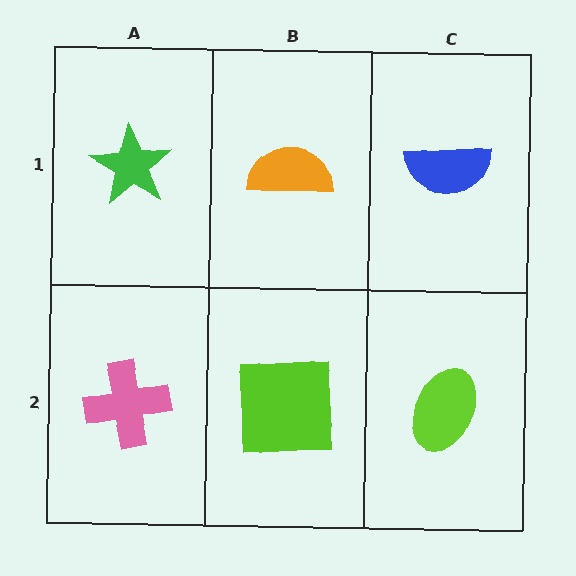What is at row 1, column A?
A green star.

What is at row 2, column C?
A lime ellipse.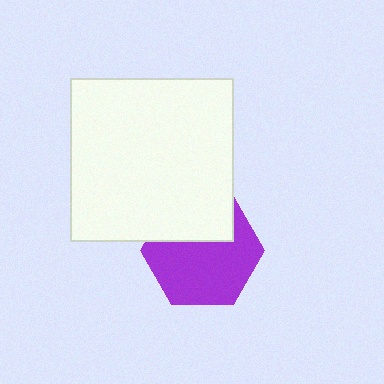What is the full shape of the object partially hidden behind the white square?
The partially hidden object is a purple hexagon.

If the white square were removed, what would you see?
You would see the complete purple hexagon.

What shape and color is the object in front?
The object in front is a white square.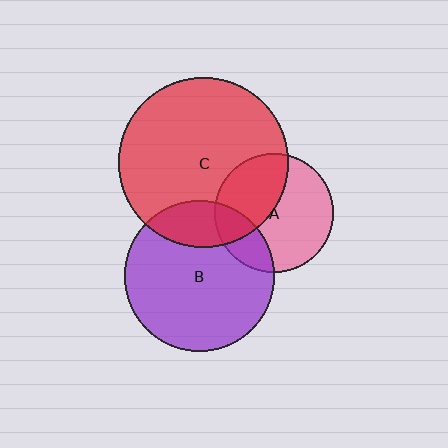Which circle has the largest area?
Circle C (red).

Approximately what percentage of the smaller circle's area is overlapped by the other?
Approximately 20%.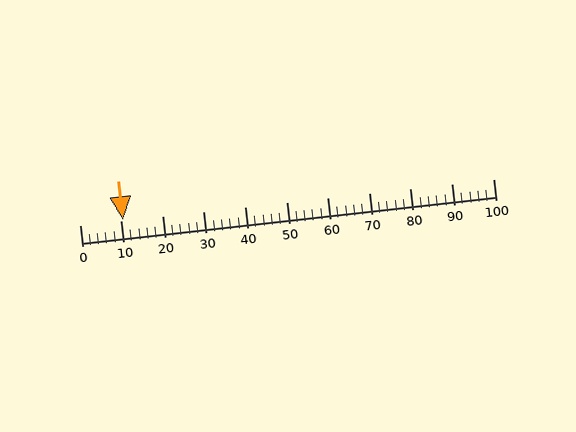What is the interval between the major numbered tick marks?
The major tick marks are spaced 10 units apart.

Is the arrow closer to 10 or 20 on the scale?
The arrow is closer to 10.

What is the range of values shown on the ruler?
The ruler shows values from 0 to 100.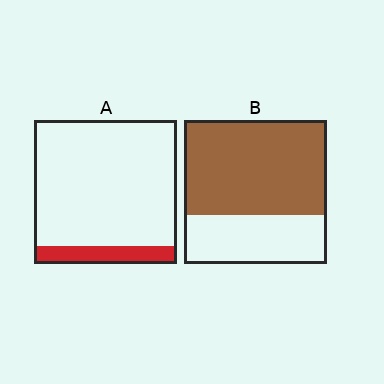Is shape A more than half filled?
No.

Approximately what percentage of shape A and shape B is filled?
A is approximately 10% and B is approximately 65%.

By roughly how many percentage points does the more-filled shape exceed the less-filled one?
By roughly 55 percentage points (B over A).